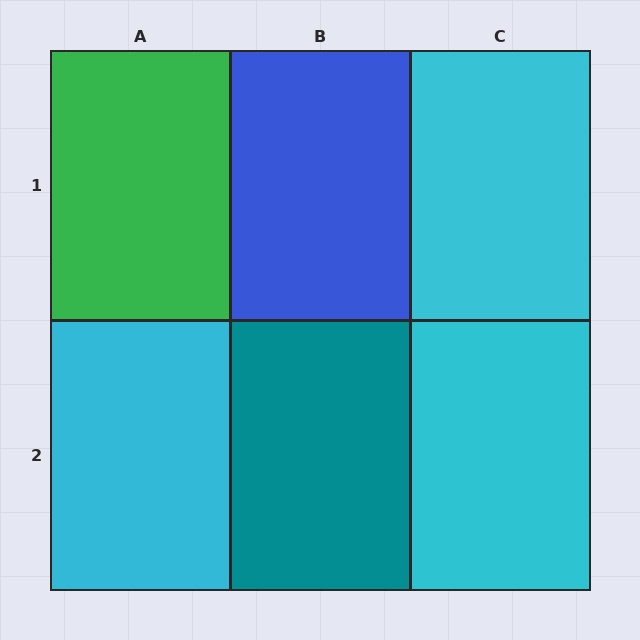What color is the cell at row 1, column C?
Cyan.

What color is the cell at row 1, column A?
Green.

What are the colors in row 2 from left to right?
Cyan, teal, cyan.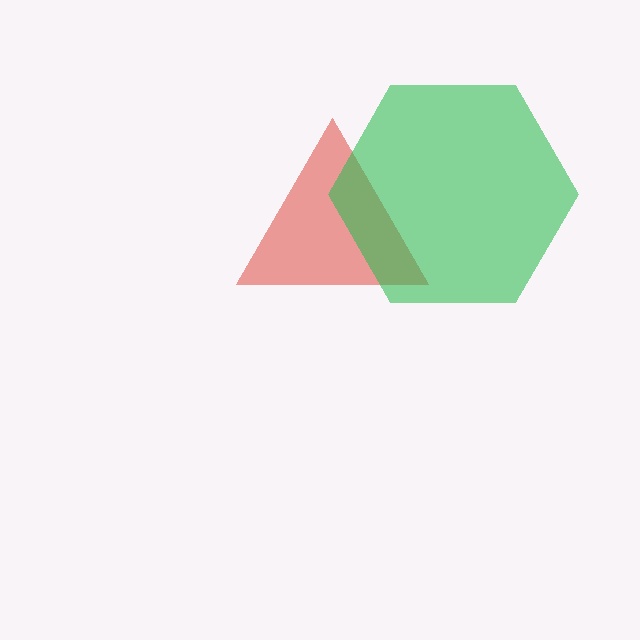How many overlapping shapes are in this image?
There are 2 overlapping shapes in the image.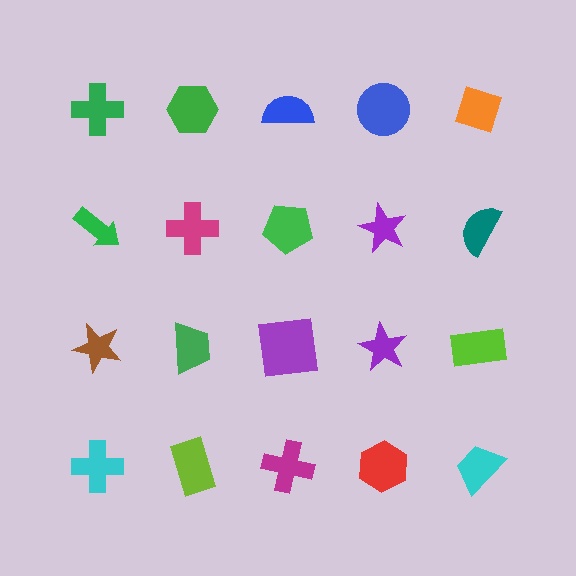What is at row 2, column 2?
A magenta cross.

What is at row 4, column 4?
A red hexagon.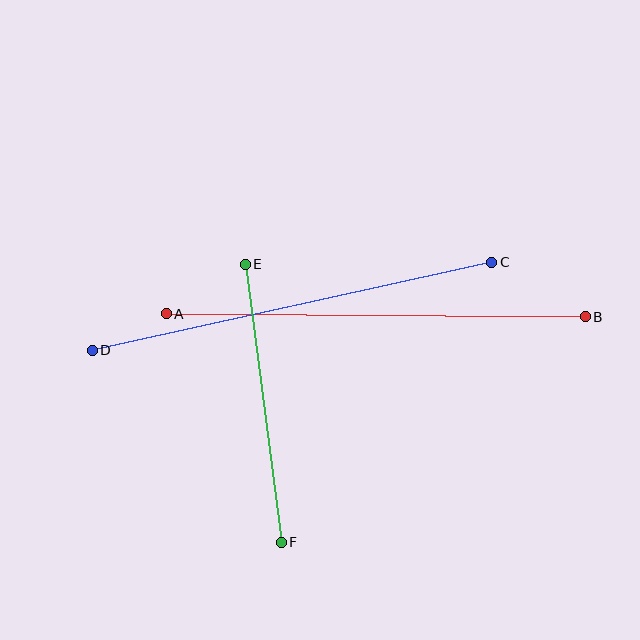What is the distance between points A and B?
The distance is approximately 419 pixels.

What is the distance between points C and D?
The distance is approximately 409 pixels.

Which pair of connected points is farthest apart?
Points A and B are farthest apart.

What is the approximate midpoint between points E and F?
The midpoint is at approximately (263, 403) pixels.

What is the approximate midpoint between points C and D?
The midpoint is at approximately (292, 306) pixels.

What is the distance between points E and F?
The distance is approximately 281 pixels.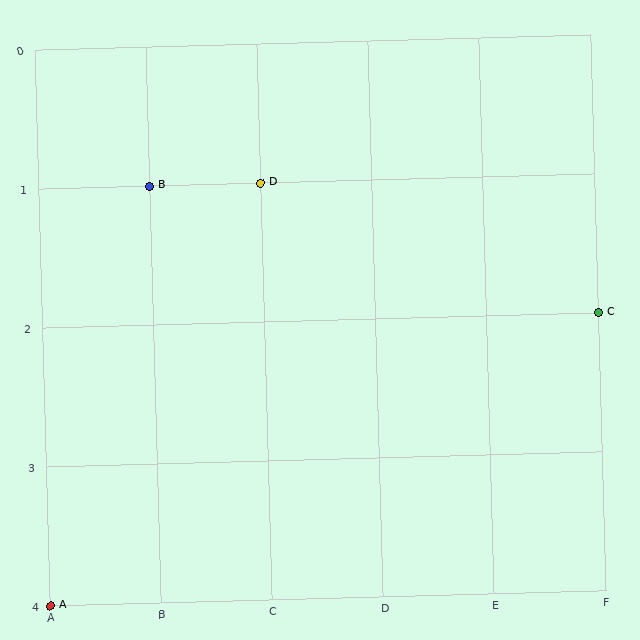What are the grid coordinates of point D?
Point D is at grid coordinates (C, 1).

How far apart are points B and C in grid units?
Points B and C are 4 columns and 1 row apart (about 4.1 grid units diagonally).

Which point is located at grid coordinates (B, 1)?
Point B is at (B, 1).